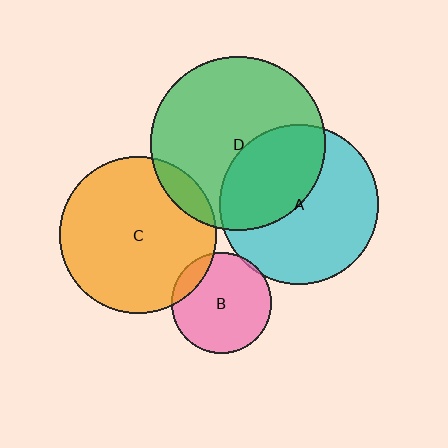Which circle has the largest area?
Circle D (green).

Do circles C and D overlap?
Yes.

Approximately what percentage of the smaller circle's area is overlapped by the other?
Approximately 10%.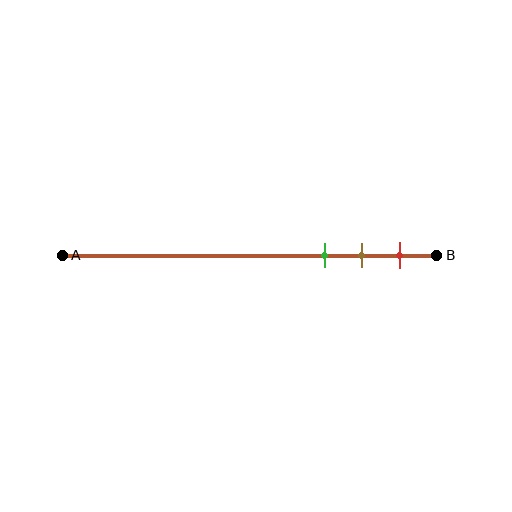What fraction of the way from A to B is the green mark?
The green mark is approximately 70% (0.7) of the way from A to B.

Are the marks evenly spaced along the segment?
Yes, the marks are approximately evenly spaced.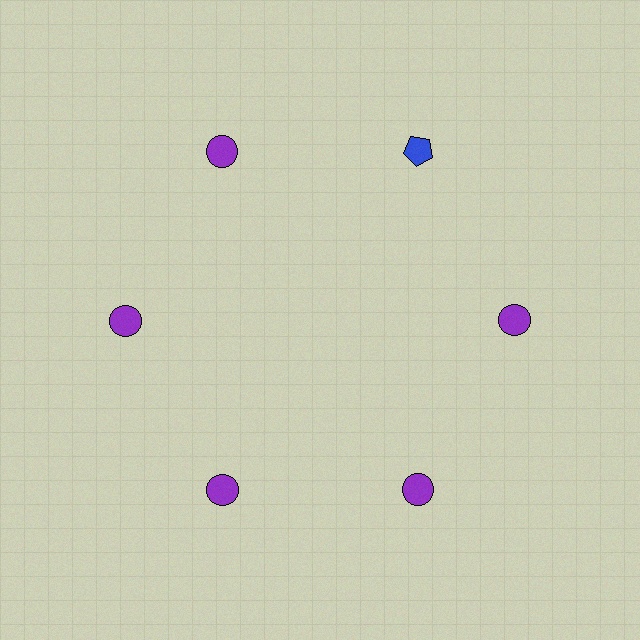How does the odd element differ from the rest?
It differs in both color (blue instead of purple) and shape (pentagon instead of circle).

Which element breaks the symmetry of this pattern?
The blue pentagon at roughly the 1 o'clock position breaks the symmetry. All other shapes are purple circles.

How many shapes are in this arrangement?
There are 6 shapes arranged in a ring pattern.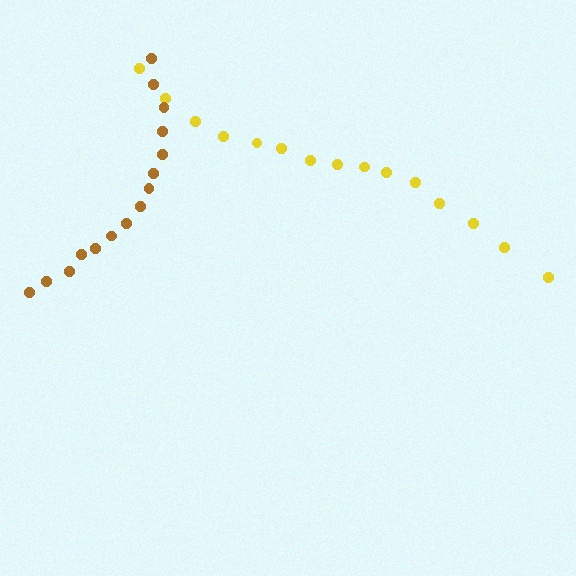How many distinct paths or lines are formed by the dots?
There are 2 distinct paths.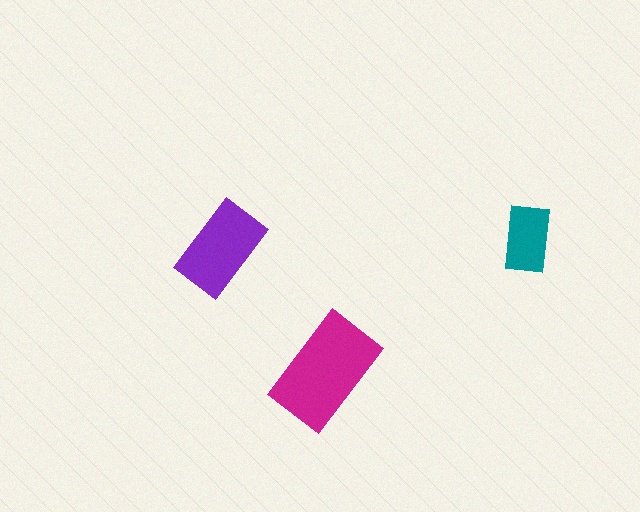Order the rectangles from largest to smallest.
the magenta one, the purple one, the teal one.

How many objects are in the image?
There are 3 objects in the image.